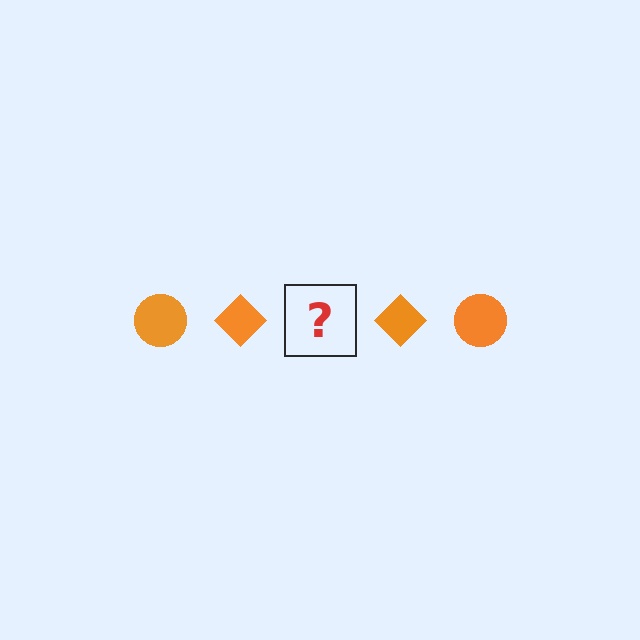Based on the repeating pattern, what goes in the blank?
The blank should be an orange circle.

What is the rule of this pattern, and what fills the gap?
The rule is that the pattern cycles through circle, diamond shapes in orange. The gap should be filled with an orange circle.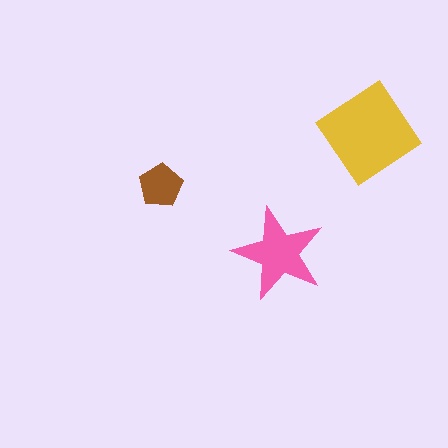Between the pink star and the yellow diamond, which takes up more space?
The yellow diamond.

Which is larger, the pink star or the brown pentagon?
The pink star.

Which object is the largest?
The yellow diamond.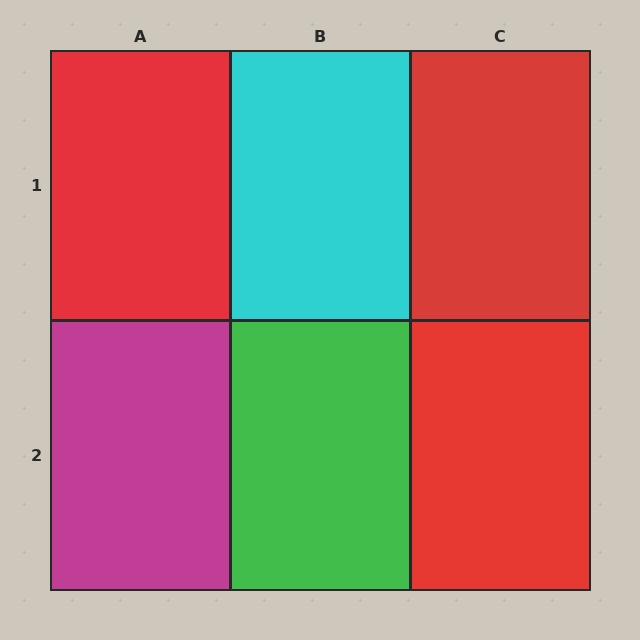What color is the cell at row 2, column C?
Red.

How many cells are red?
3 cells are red.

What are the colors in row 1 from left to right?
Red, cyan, red.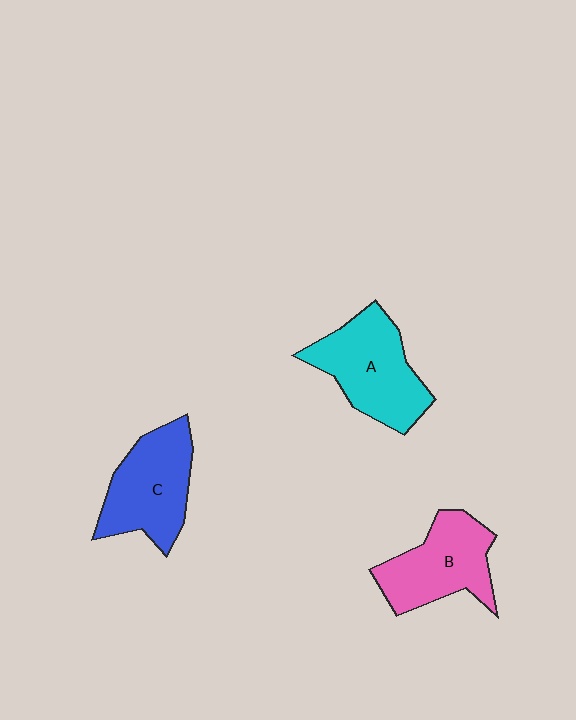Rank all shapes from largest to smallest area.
From largest to smallest: A (cyan), C (blue), B (pink).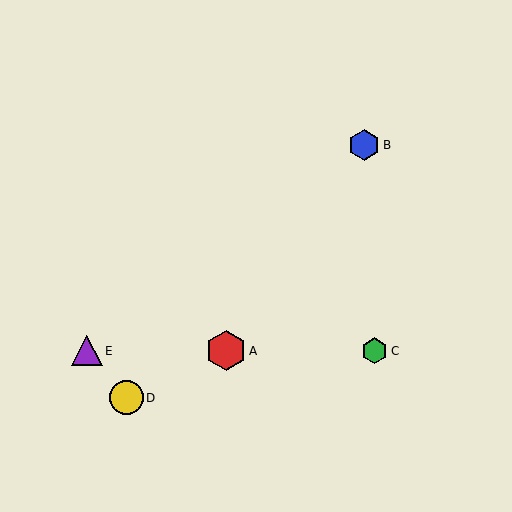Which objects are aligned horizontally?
Objects A, C, E are aligned horizontally.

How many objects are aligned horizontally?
3 objects (A, C, E) are aligned horizontally.